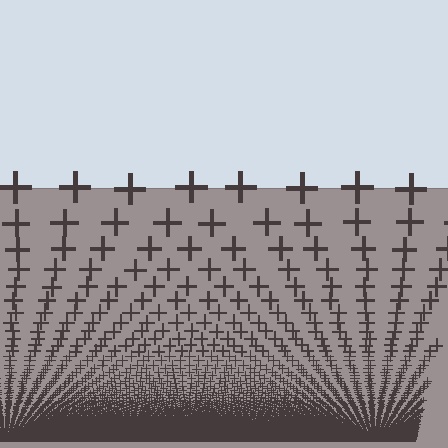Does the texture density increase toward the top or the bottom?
Density increases toward the bottom.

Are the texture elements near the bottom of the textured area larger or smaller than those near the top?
Smaller. The gradient is inverted — elements near the bottom are smaller and denser.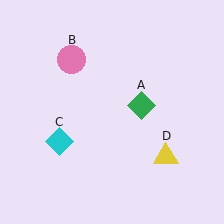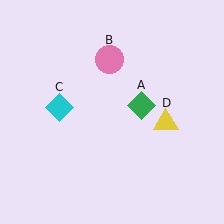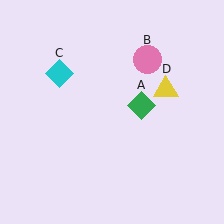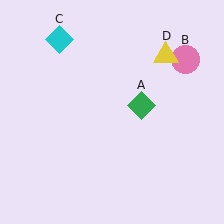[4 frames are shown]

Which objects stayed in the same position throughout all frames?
Green diamond (object A) remained stationary.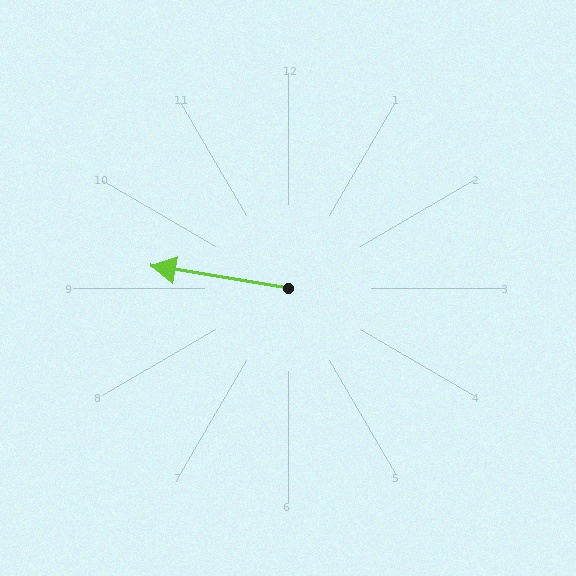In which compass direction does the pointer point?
West.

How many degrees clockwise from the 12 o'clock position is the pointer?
Approximately 279 degrees.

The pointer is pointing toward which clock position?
Roughly 9 o'clock.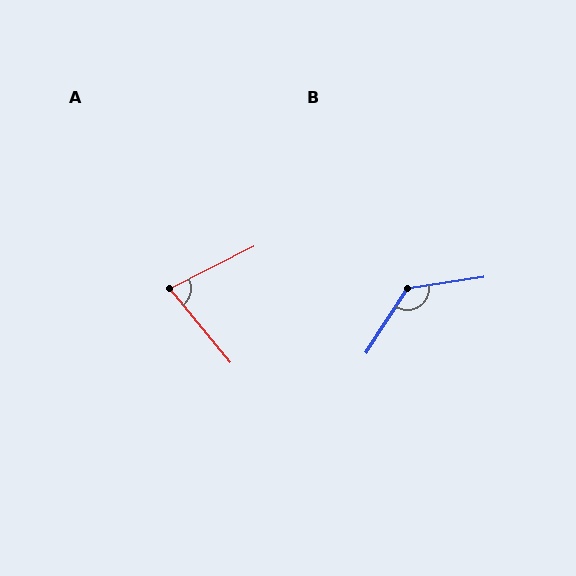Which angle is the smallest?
A, at approximately 77 degrees.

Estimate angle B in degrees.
Approximately 132 degrees.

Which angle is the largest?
B, at approximately 132 degrees.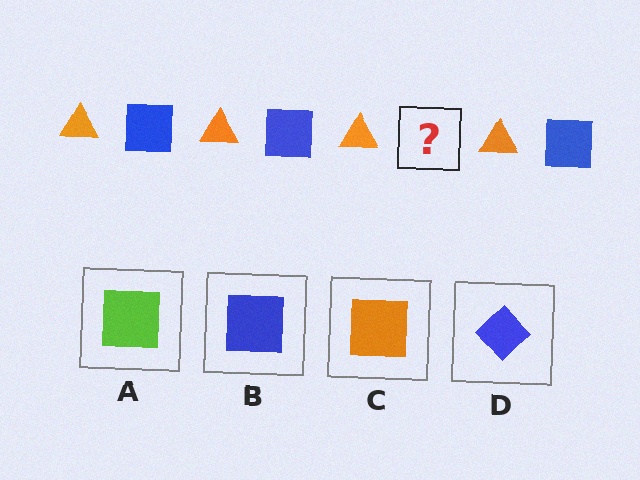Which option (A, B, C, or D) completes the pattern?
B.